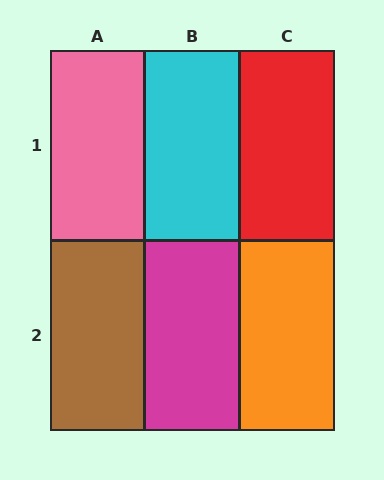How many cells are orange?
1 cell is orange.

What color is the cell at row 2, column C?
Orange.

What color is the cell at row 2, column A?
Brown.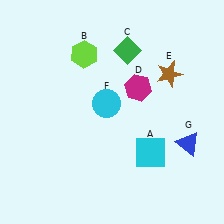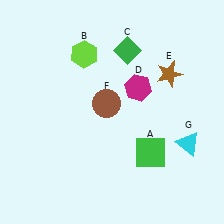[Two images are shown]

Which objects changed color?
A changed from cyan to green. F changed from cyan to brown. G changed from blue to cyan.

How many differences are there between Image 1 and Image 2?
There are 3 differences between the two images.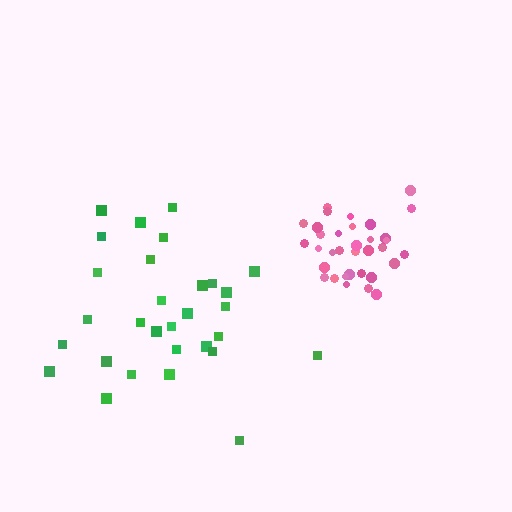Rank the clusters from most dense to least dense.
pink, green.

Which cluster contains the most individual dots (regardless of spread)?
Pink (35).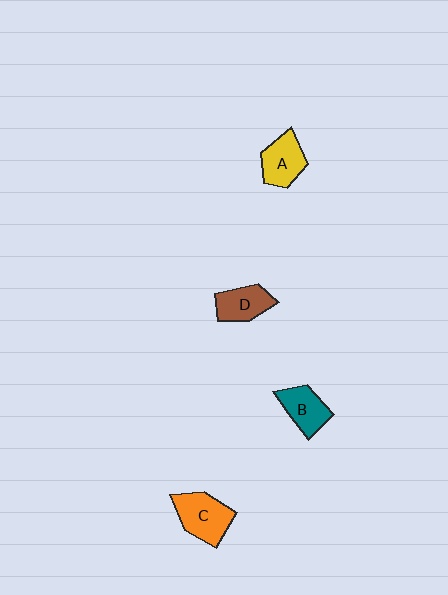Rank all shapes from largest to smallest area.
From largest to smallest: C (orange), A (yellow), B (teal), D (brown).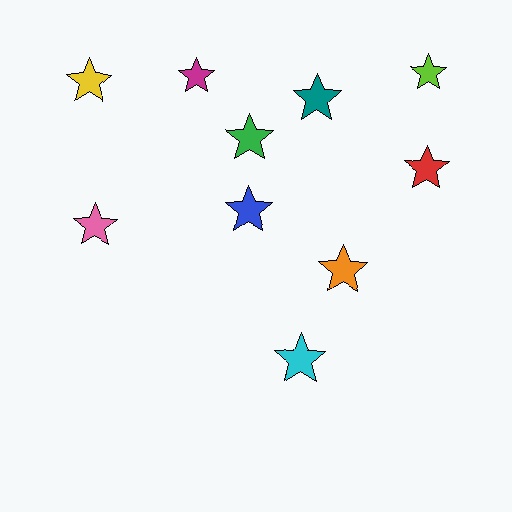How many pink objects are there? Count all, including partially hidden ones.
There is 1 pink object.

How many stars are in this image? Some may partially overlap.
There are 10 stars.